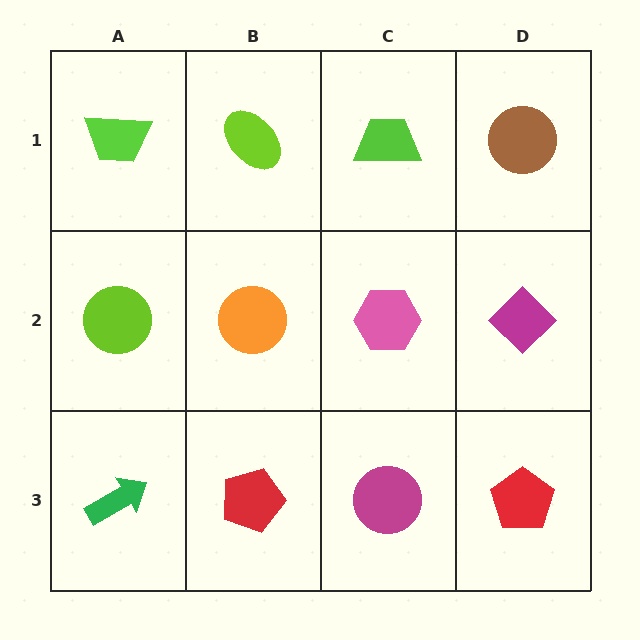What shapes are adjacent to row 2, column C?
A lime trapezoid (row 1, column C), a magenta circle (row 3, column C), an orange circle (row 2, column B), a magenta diamond (row 2, column D).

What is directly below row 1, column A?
A lime circle.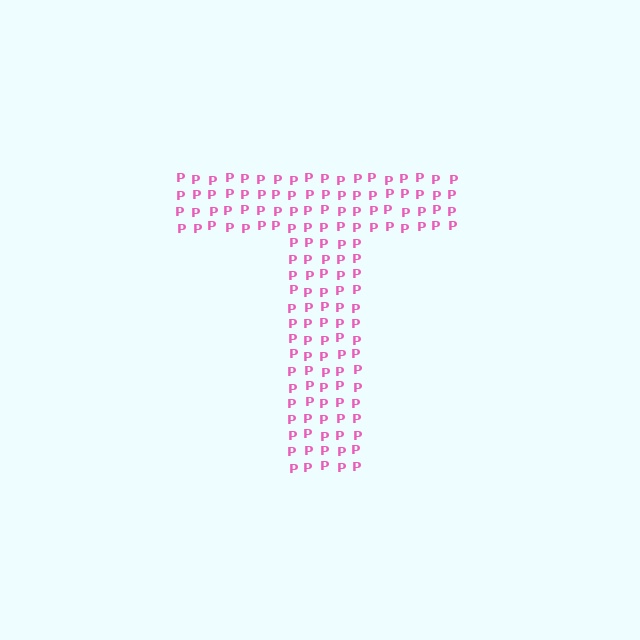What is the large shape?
The large shape is the letter T.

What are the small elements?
The small elements are letter P's.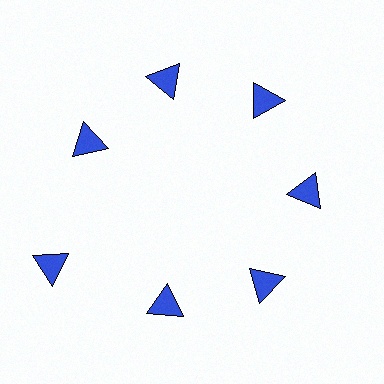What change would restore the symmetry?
The symmetry would be restored by moving it inward, back onto the ring so that all 7 triangles sit at equal angles and equal distance from the center.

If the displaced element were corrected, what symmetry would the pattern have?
It would have 7-fold rotational symmetry — the pattern would map onto itself every 51 degrees.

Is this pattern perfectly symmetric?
No. The 7 blue triangles are arranged in a ring, but one element near the 8 o'clock position is pushed outward from the center, breaking the 7-fold rotational symmetry.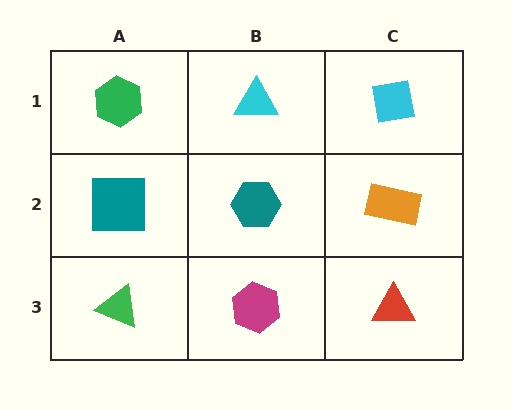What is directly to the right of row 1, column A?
A cyan triangle.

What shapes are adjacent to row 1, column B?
A teal hexagon (row 2, column B), a green hexagon (row 1, column A), a cyan square (row 1, column C).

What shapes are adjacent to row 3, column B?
A teal hexagon (row 2, column B), a green triangle (row 3, column A), a red triangle (row 3, column C).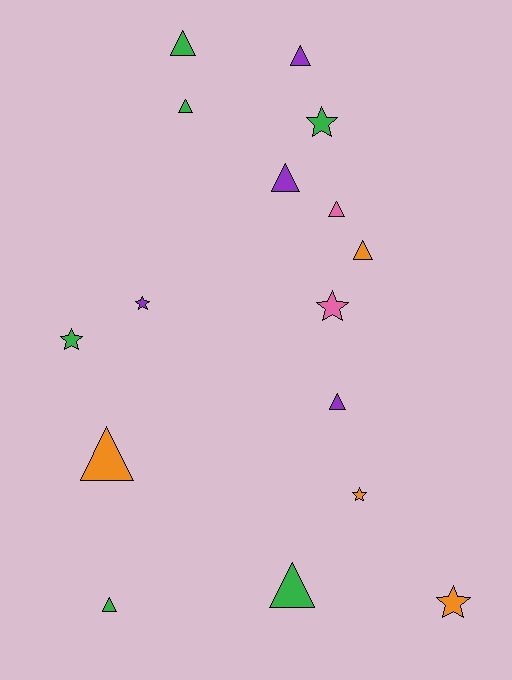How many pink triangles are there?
There is 1 pink triangle.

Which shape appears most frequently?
Triangle, with 10 objects.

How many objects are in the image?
There are 16 objects.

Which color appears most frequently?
Green, with 6 objects.